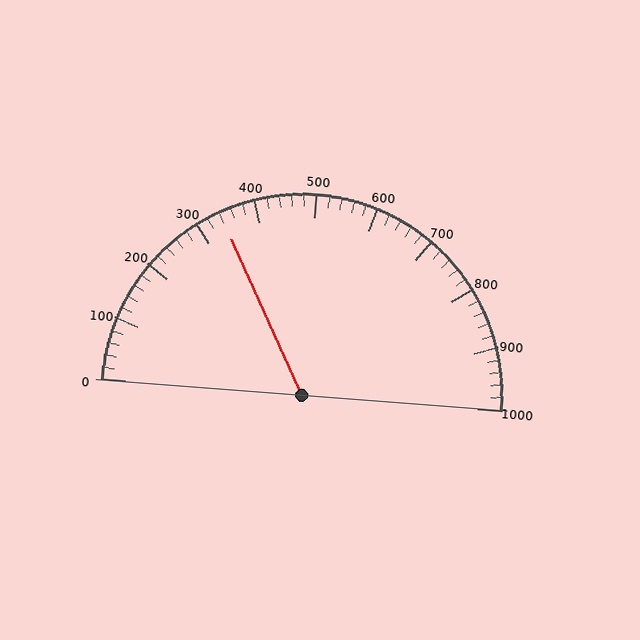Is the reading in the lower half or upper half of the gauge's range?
The reading is in the lower half of the range (0 to 1000).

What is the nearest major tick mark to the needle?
The nearest major tick mark is 300.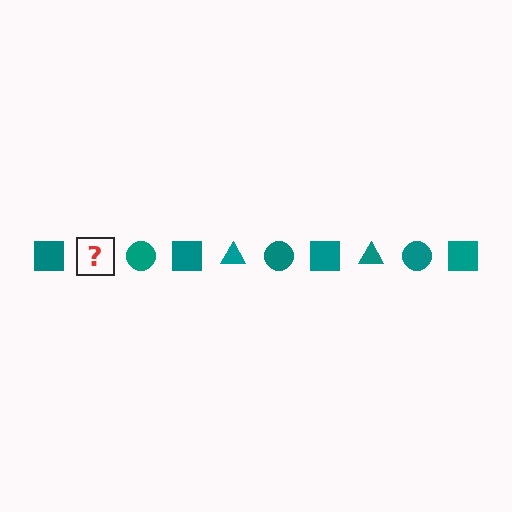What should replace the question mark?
The question mark should be replaced with a teal triangle.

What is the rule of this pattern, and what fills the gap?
The rule is that the pattern cycles through square, triangle, circle shapes in teal. The gap should be filled with a teal triangle.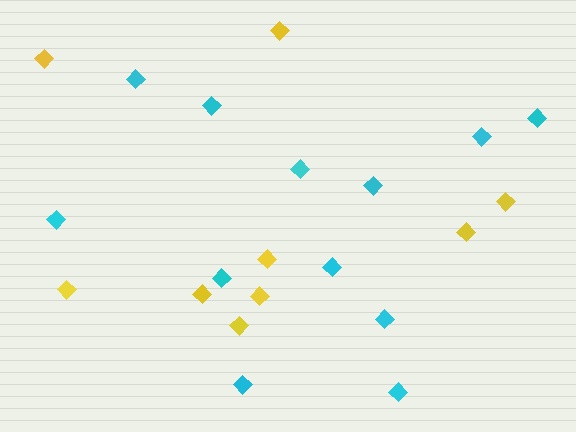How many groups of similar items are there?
There are 2 groups: one group of cyan diamonds (12) and one group of yellow diamonds (9).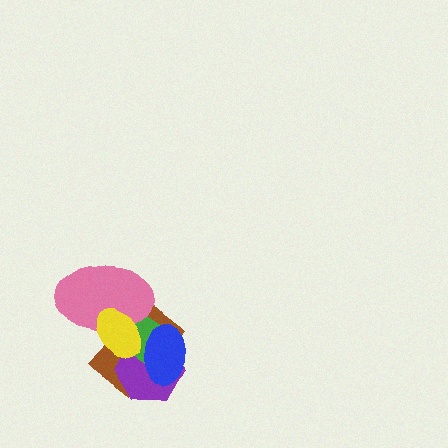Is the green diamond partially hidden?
Yes, it is partially covered by another shape.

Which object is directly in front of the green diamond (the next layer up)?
The pink ellipse is directly in front of the green diamond.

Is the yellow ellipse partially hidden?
Yes, it is partially covered by another shape.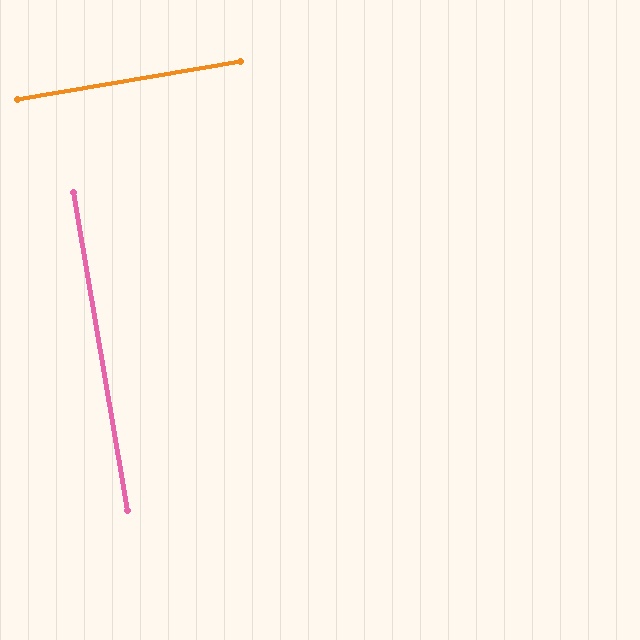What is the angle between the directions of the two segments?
Approximately 90 degrees.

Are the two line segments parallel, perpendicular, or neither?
Perpendicular — they meet at approximately 90°.